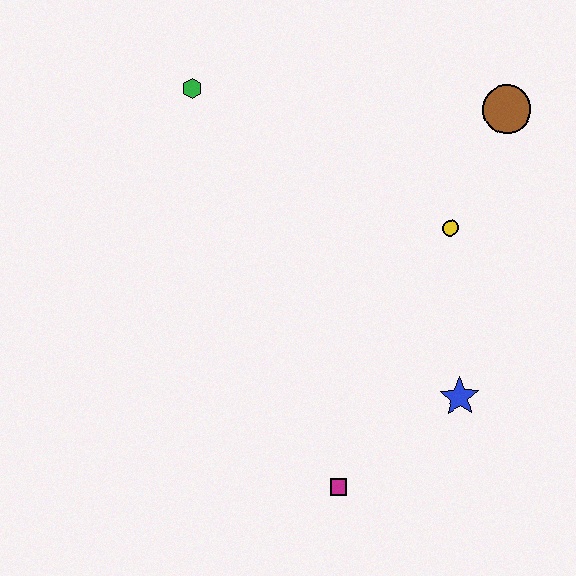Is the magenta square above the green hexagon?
No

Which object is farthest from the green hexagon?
The magenta square is farthest from the green hexagon.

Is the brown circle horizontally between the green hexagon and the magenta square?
No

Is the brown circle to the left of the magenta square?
No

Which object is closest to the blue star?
The magenta square is closest to the blue star.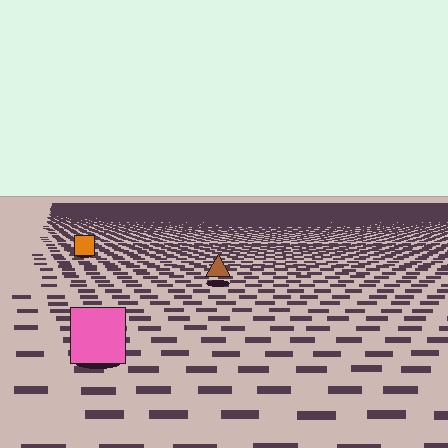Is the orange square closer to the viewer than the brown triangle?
No. The brown triangle is closer — you can tell from the texture gradient: the ground texture is coarser near it.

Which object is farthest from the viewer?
The orange square is farthest from the viewer. It appears smaller and the ground texture around it is denser.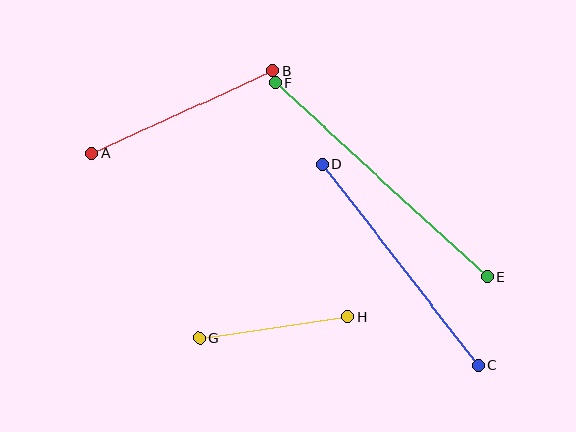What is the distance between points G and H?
The distance is approximately 150 pixels.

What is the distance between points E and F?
The distance is approximately 287 pixels.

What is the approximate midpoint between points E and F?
The midpoint is at approximately (381, 180) pixels.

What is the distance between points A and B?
The distance is approximately 198 pixels.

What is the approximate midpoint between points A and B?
The midpoint is at approximately (182, 112) pixels.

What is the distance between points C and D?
The distance is approximately 254 pixels.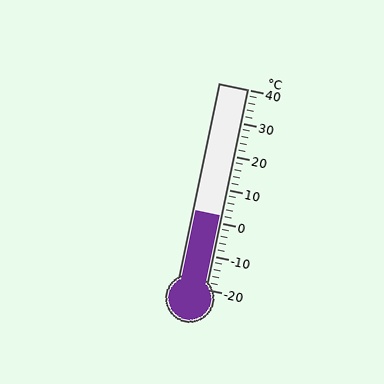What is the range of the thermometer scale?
The thermometer scale ranges from -20°C to 40°C.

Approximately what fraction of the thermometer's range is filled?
The thermometer is filled to approximately 35% of its range.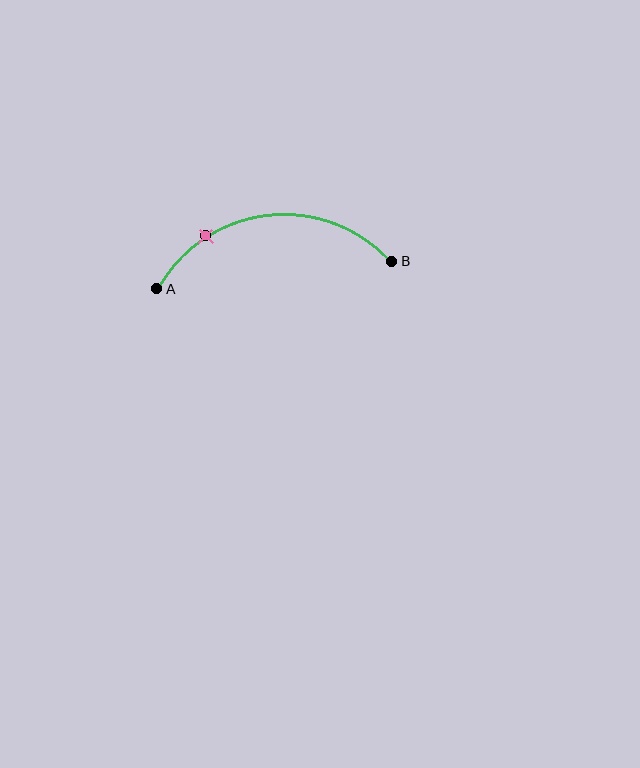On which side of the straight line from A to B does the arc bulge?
The arc bulges above the straight line connecting A and B.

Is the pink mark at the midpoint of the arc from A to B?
No. The pink mark lies on the arc but is closer to endpoint A. The arc midpoint would be at the point on the curve equidistant along the arc from both A and B.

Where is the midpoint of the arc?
The arc midpoint is the point on the curve farthest from the straight line joining A and B. It sits above that line.